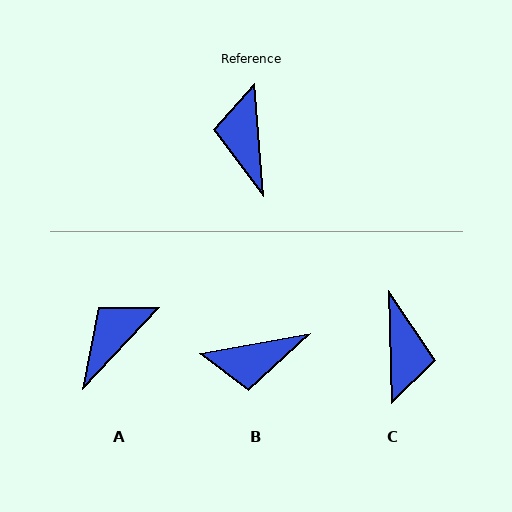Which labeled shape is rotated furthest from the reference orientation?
C, about 177 degrees away.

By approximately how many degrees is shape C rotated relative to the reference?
Approximately 177 degrees counter-clockwise.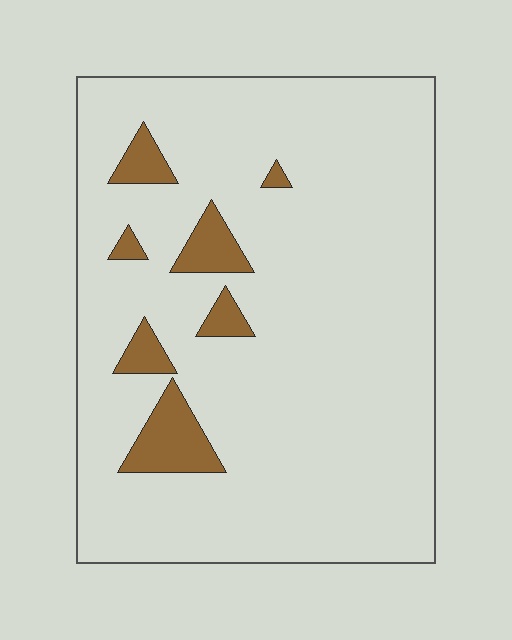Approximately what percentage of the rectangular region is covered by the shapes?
Approximately 10%.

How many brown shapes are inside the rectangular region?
7.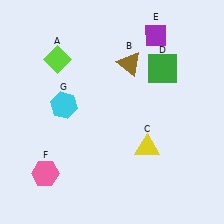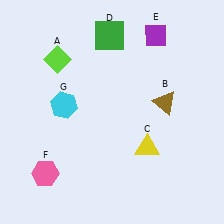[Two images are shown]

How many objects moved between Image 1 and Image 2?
2 objects moved between the two images.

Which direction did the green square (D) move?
The green square (D) moved left.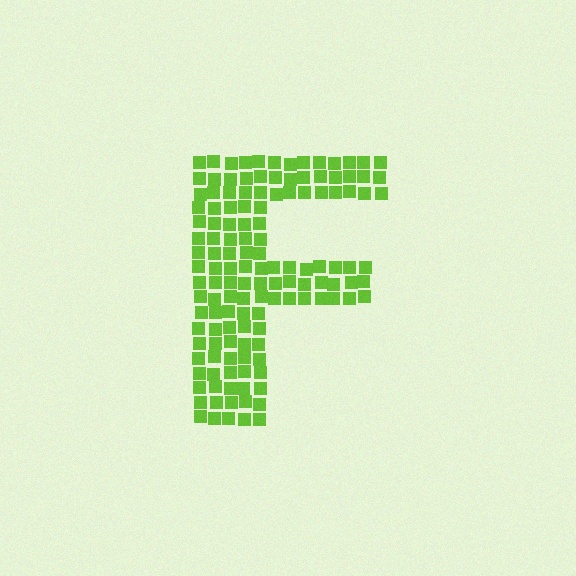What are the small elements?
The small elements are squares.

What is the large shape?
The large shape is the letter F.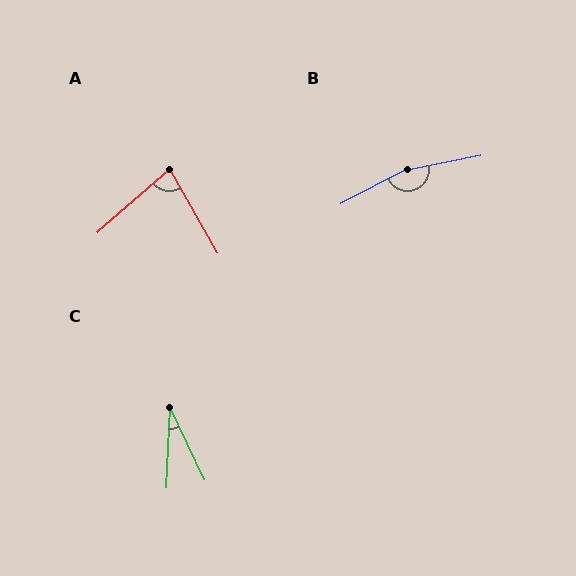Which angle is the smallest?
C, at approximately 28 degrees.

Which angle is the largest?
B, at approximately 163 degrees.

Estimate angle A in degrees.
Approximately 78 degrees.